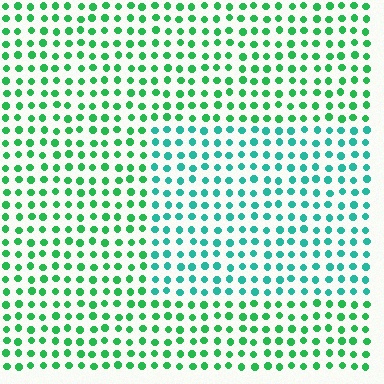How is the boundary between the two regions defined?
The boundary is defined purely by a slight shift in hue (about 34 degrees). Spacing, size, and orientation are identical on both sides.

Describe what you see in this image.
The image is filled with small green elements in a uniform arrangement. A rectangle-shaped region is visible where the elements are tinted to a slightly different hue, forming a subtle color boundary.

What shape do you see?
I see a rectangle.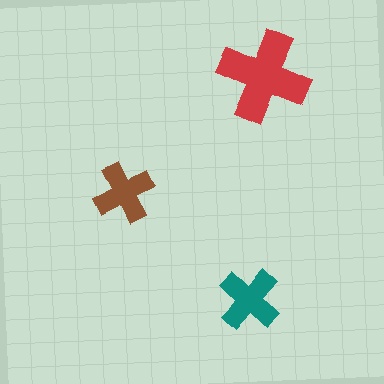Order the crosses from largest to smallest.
the red one, the teal one, the brown one.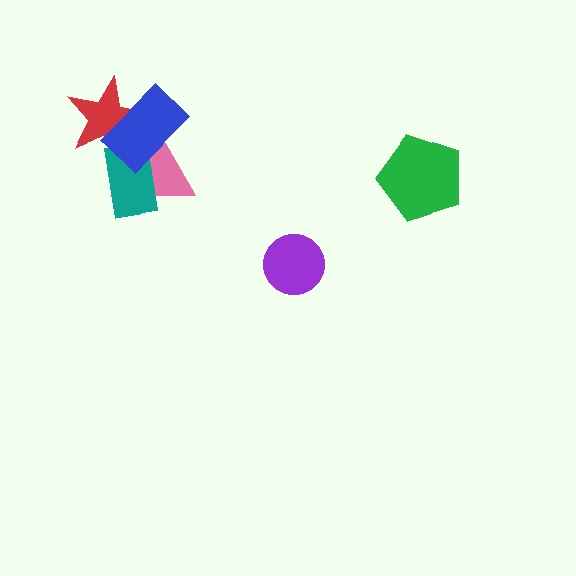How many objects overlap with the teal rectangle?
3 objects overlap with the teal rectangle.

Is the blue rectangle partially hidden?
No, no other shape covers it.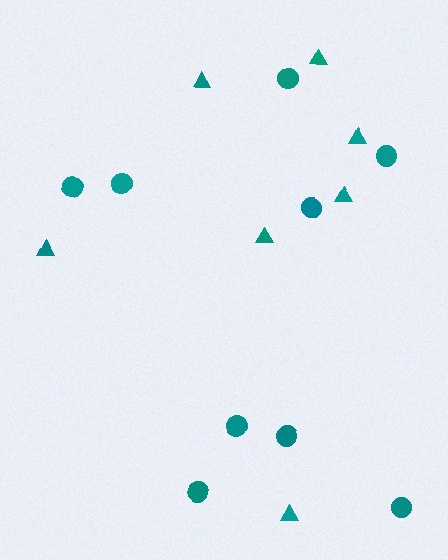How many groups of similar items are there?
There are 2 groups: one group of triangles (7) and one group of circles (9).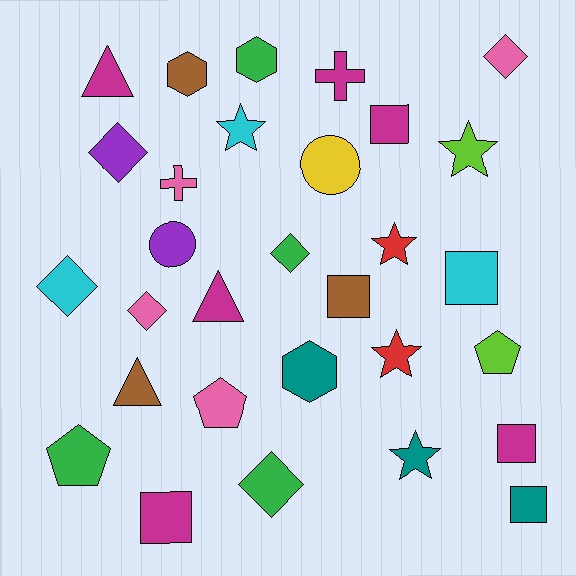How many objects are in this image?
There are 30 objects.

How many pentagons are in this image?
There are 3 pentagons.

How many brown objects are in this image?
There are 3 brown objects.